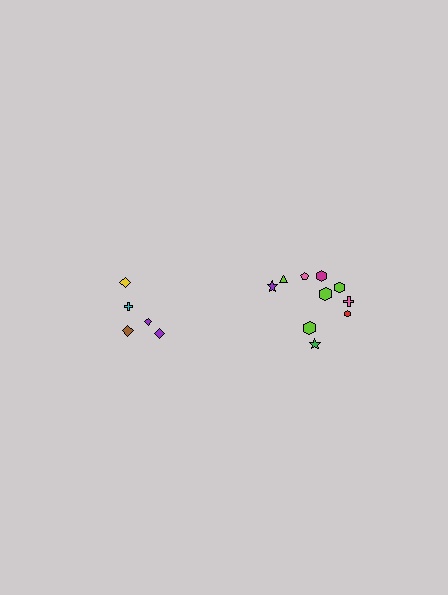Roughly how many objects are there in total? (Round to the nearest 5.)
Roughly 15 objects in total.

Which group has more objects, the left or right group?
The right group.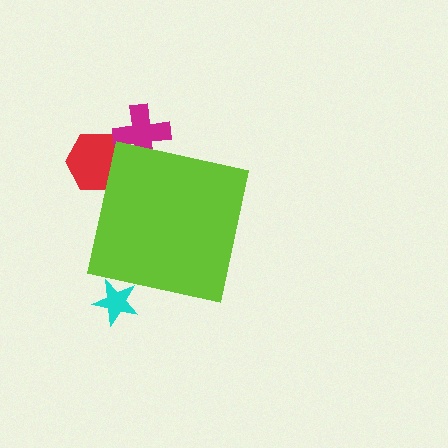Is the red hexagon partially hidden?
Yes, the red hexagon is partially hidden behind the lime square.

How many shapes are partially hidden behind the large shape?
3 shapes are partially hidden.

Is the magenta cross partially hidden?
Yes, the magenta cross is partially hidden behind the lime square.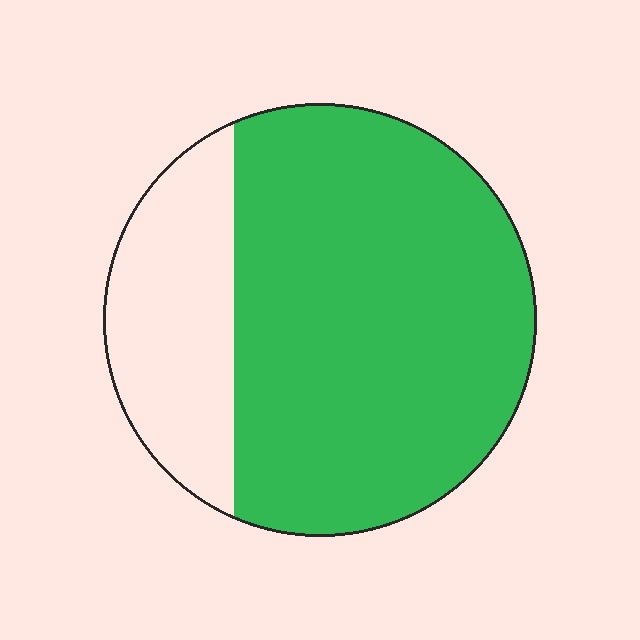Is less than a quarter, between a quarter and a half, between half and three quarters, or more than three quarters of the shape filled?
Between half and three quarters.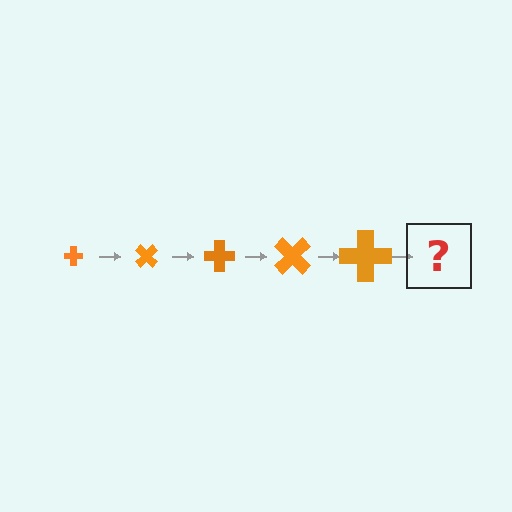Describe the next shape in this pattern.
It should be a cross, larger than the previous one and rotated 225 degrees from the start.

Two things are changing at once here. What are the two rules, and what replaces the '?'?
The two rules are that the cross grows larger each step and it rotates 45 degrees each step. The '?' should be a cross, larger than the previous one and rotated 225 degrees from the start.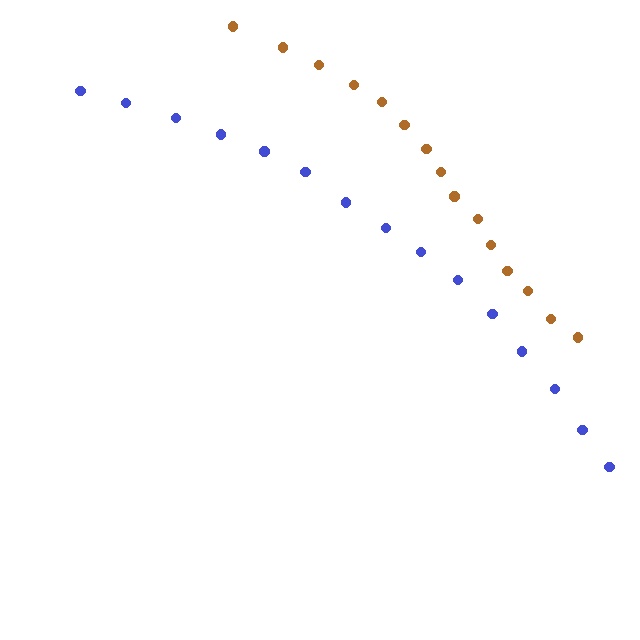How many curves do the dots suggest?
There are 2 distinct paths.